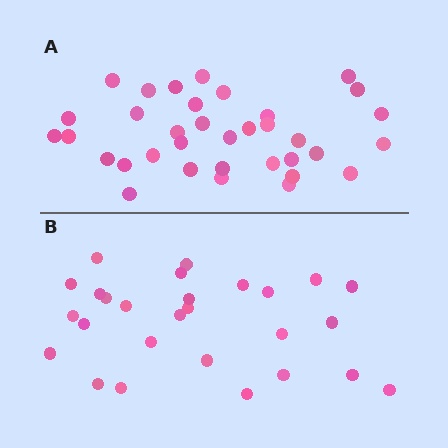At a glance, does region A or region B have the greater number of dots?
Region A (the top region) has more dots.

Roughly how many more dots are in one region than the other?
Region A has roughly 8 or so more dots than region B.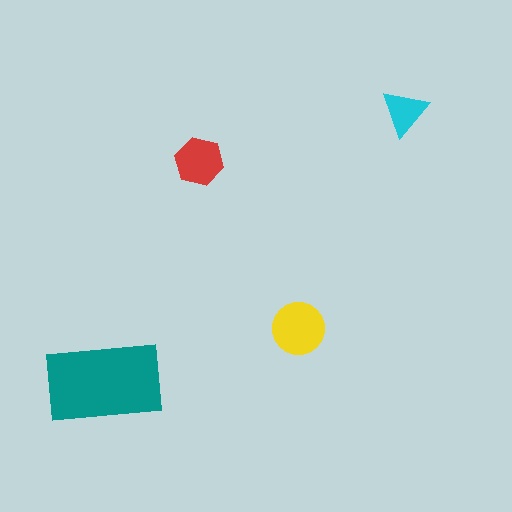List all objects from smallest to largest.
The cyan triangle, the red hexagon, the yellow circle, the teal rectangle.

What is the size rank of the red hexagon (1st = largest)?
3rd.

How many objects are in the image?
There are 4 objects in the image.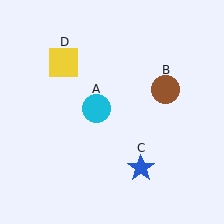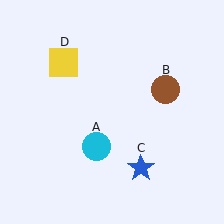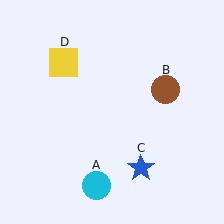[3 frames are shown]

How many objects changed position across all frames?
1 object changed position: cyan circle (object A).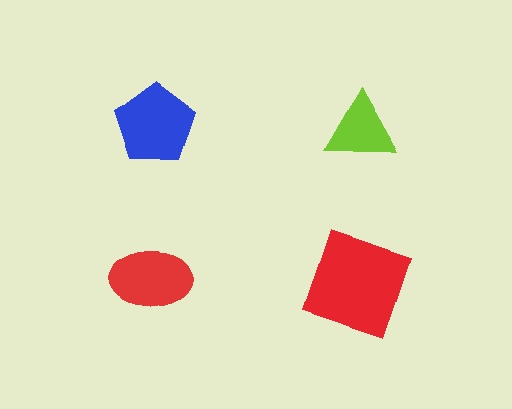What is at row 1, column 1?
A blue pentagon.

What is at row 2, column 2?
A red square.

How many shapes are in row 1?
2 shapes.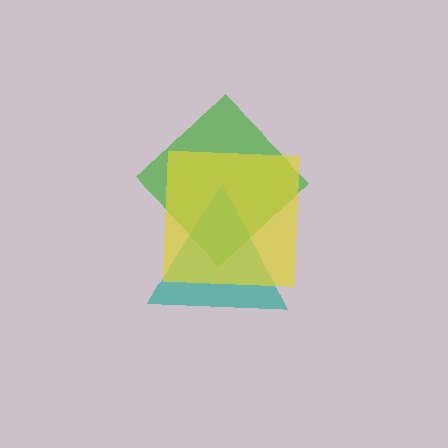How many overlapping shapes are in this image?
There are 3 overlapping shapes in the image.